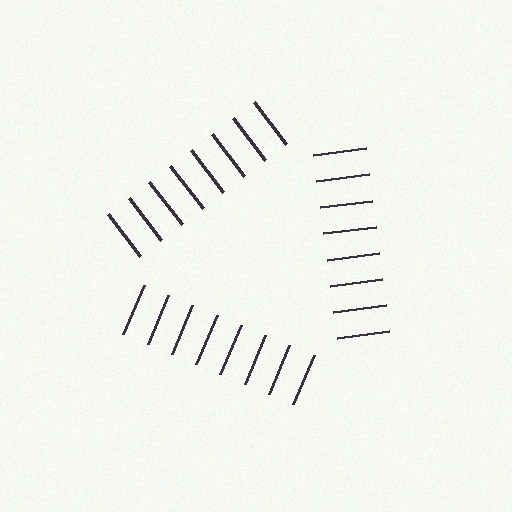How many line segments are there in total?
24 — 8 along each of the 3 edges.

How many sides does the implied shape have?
3 sides — the line-ends trace a triangle.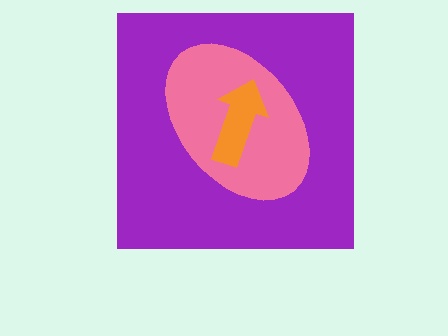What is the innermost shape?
The orange arrow.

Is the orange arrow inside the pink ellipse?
Yes.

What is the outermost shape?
The purple square.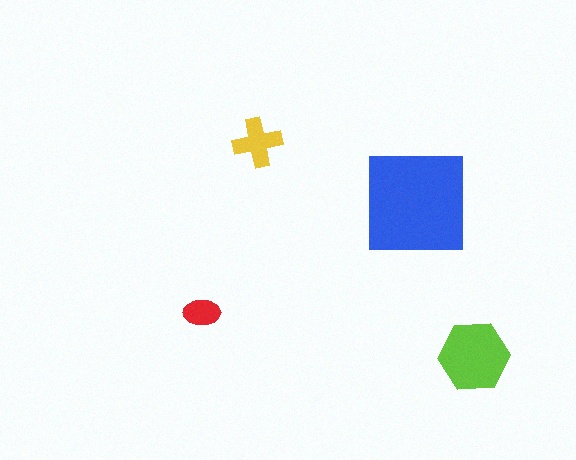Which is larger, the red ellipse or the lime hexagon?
The lime hexagon.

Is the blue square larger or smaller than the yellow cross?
Larger.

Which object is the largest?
The blue square.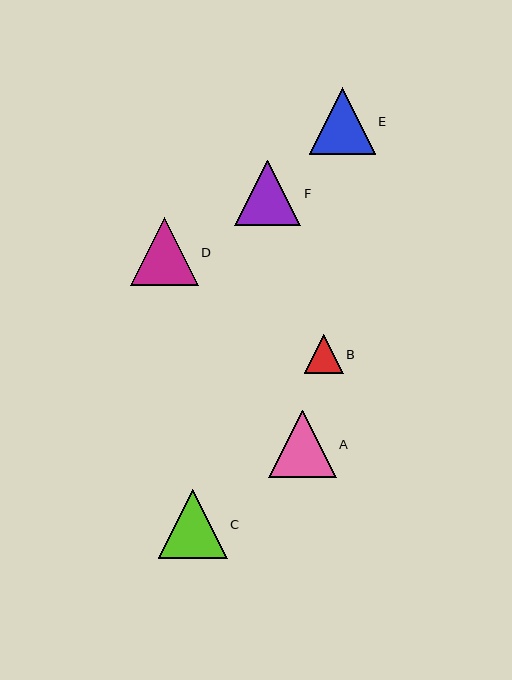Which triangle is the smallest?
Triangle B is the smallest with a size of approximately 39 pixels.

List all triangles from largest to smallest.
From largest to smallest: C, D, A, E, F, B.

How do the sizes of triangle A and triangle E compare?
Triangle A and triangle E are approximately the same size.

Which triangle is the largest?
Triangle C is the largest with a size of approximately 69 pixels.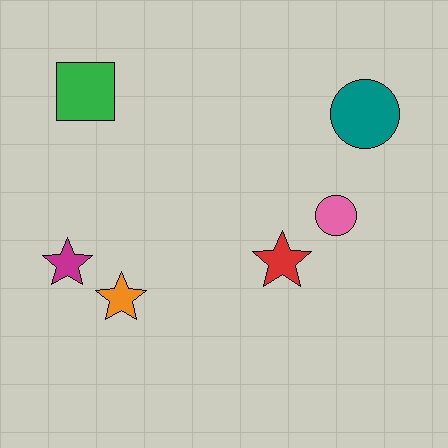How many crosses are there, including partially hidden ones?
There are no crosses.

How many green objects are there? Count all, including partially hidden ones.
There is 1 green object.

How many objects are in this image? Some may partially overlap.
There are 6 objects.